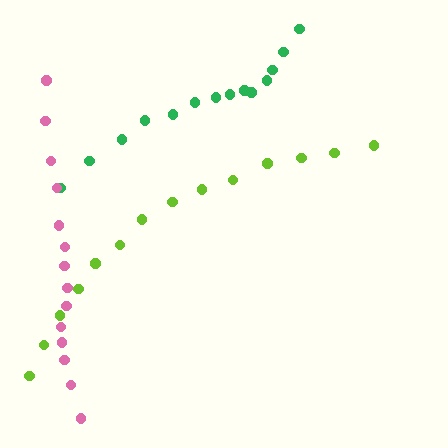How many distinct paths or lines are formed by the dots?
There are 3 distinct paths.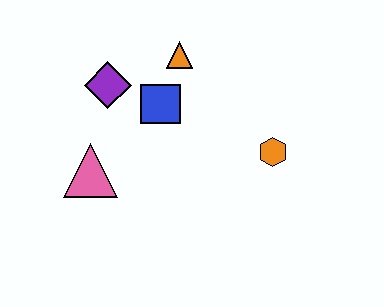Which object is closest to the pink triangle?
The purple diamond is closest to the pink triangle.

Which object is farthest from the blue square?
The orange hexagon is farthest from the blue square.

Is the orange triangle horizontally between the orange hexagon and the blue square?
Yes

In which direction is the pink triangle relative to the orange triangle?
The pink triangle is below the orange triangle.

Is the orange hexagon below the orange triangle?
Yes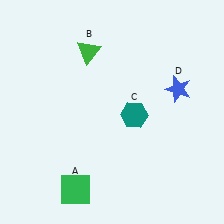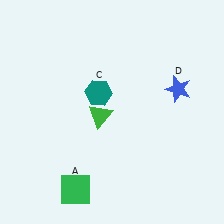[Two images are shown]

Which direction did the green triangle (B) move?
The green triangle (B) moved down.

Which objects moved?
The objects that moved are: the green triangle (B), the teal hexagon (C).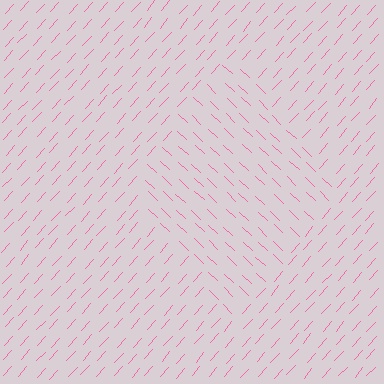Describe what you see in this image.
The image is filled with small pink line segments. A diamond region in the image has lines oriented differently from the surrounding lines, creating a visible texture boundary.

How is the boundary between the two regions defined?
The boundary is defined purely by a change in line orientation (approximately 88 degrees difference). All lines are the same color and thickness.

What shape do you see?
I see a diamond.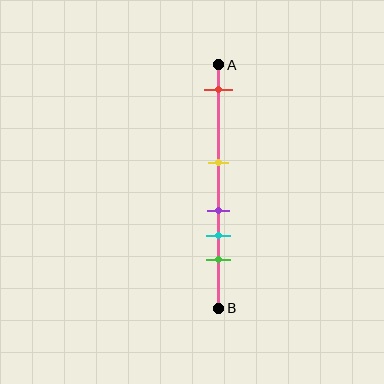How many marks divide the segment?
There are 5 marks dividing the segment.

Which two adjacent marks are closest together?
The purple and cyan marks are the closest adjacent pair.